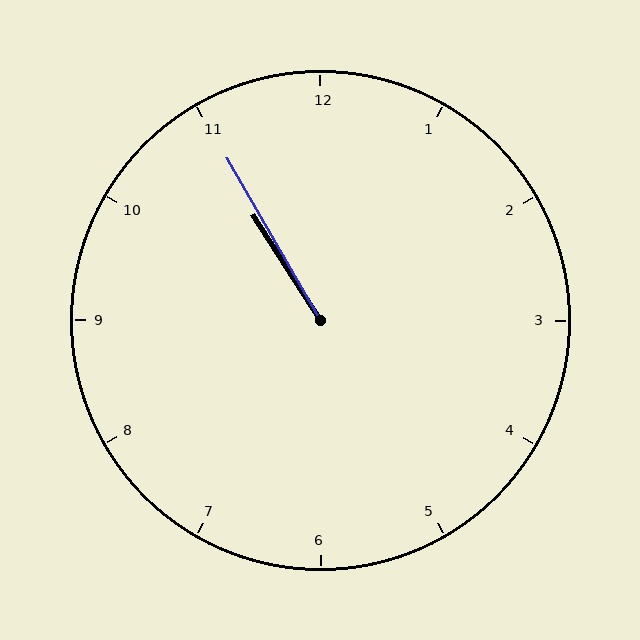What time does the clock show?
10:55.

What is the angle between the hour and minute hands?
Approximately 2 degrees.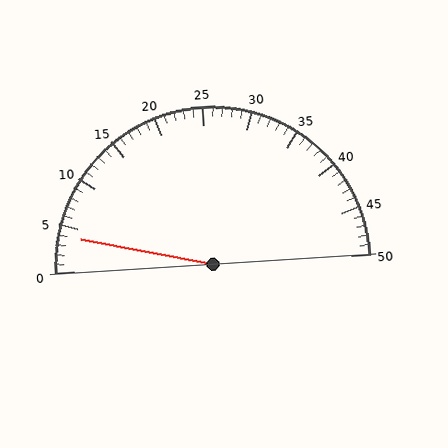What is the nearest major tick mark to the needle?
The nearest major tick mark is 5.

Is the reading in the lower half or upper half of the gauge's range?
The reading is in the lower half of the range (0 to 50).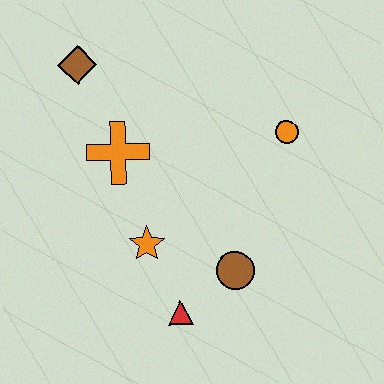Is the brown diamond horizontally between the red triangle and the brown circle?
No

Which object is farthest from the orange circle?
The brown diamond is farthest from the orange circle.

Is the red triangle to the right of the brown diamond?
Yes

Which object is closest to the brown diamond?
The orange cross is closest to the brown diamond.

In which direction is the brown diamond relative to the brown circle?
The brown diamond is above the brown circle.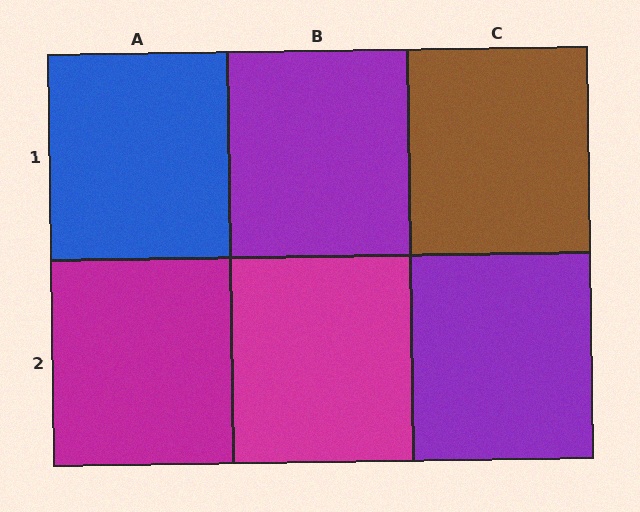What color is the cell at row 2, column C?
Purple.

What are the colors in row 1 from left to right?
Blue, purple, brown.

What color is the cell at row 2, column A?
Magenta.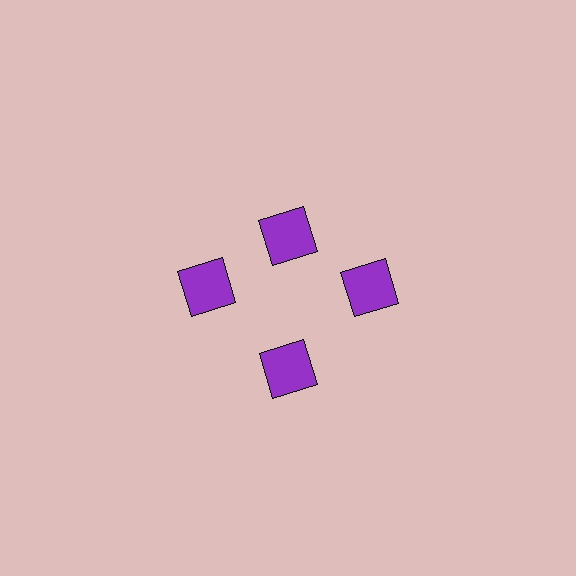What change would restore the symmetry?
The symmetry would be restored by moving it outward, back onto the ring so that all 4 squares sit at equal angles and equal distance from the center.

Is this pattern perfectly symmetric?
No. The 4 purple squares are arranged in a ring, but one element near the 12 o'clock position is pulled inward toward the center, breaking the 4-fold rotational symmetry.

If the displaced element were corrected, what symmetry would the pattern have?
It would have 4-fold rotational symmetry — the pattern would map onto itself every 90 degrees.